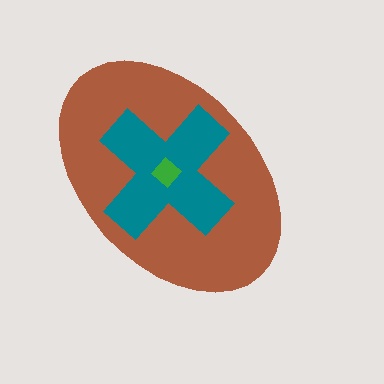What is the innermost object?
The green diamond.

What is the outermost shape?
The brown ellipse.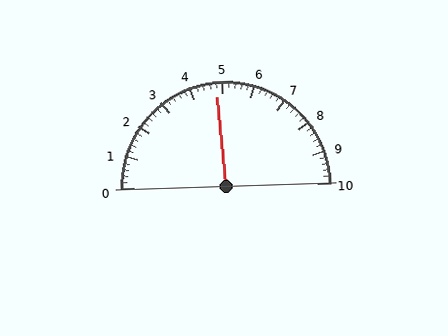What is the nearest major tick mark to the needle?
The nearest major tick mark is 5.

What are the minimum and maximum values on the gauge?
The gauge ranges from 0 to 10.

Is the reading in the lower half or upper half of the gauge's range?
The reading is in the lower half of the range (0 to 10).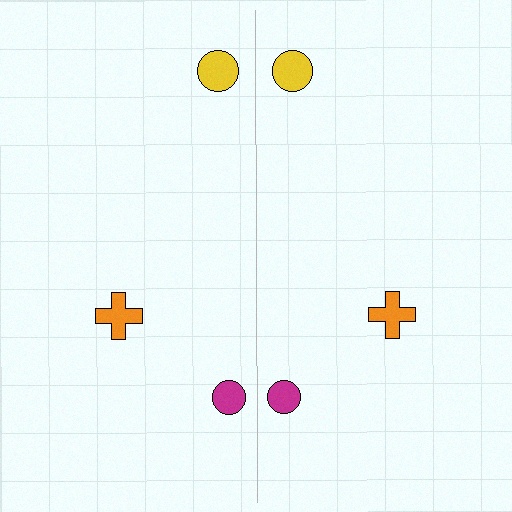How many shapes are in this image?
There are 6 shapes in this image.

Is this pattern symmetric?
Yes, this pattern has bilateral (reflection) symmetry.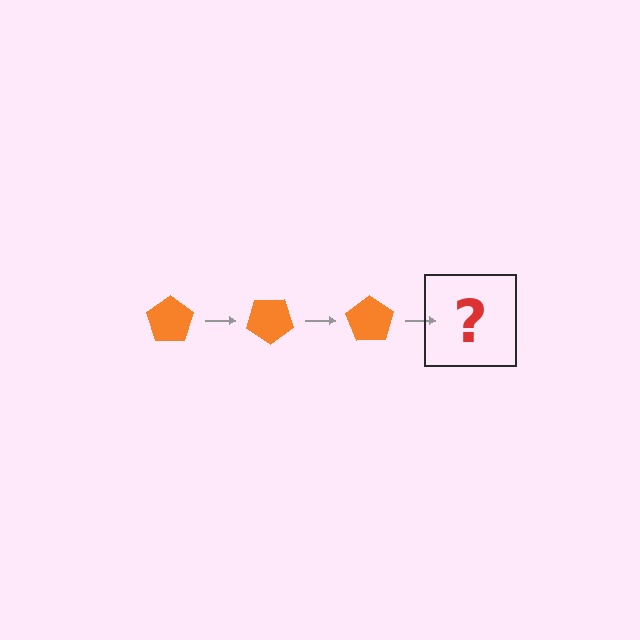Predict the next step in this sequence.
The next step is an orange pentagon rotated 105 degrees.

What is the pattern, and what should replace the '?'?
The pattern is that the pentagon rotates 35 degrees each step. The '?' should be an orange pentagon rotated 105 degrees.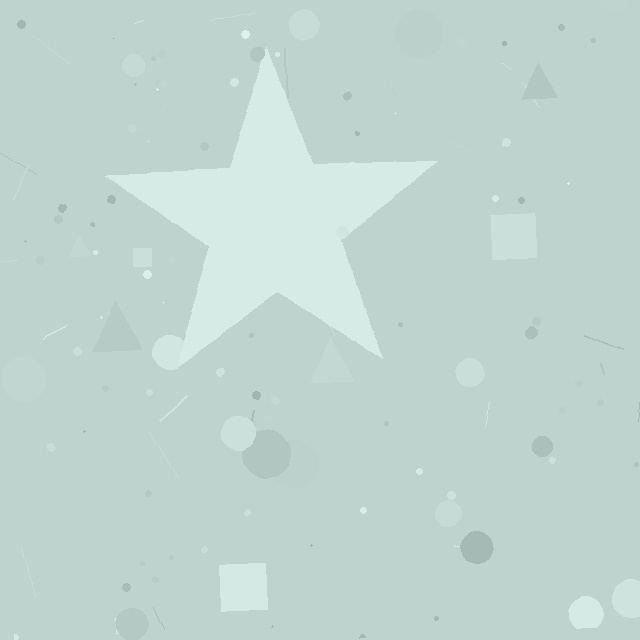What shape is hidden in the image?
A star is hidden in the image.